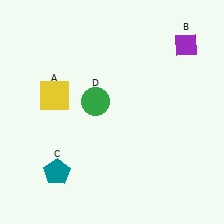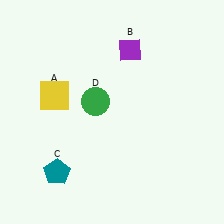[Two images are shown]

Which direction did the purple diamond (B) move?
The purple diamond (B) moved left.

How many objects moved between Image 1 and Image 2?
1 object moved between the two images.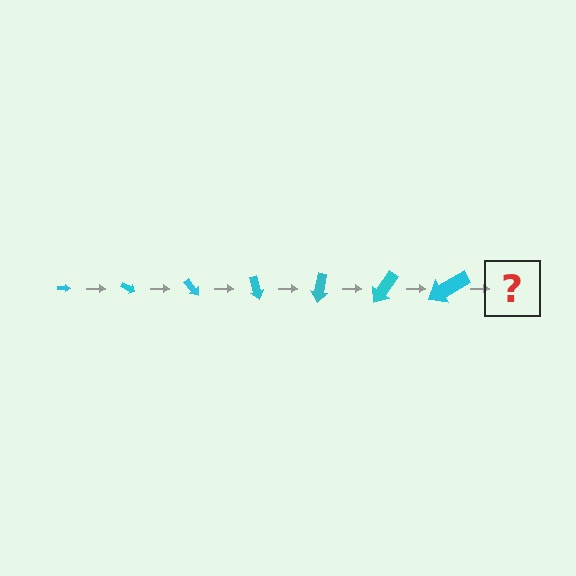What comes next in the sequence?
The next element should be an arrow, larger than the previous one and rotated 175 degrees from the start.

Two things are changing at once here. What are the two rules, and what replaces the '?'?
The two rules are that the arrow grows larger each step and it rotates 25 degrees each step. The '?' should be an arrow, larger than the previous one and rotated 175 degrees from the start.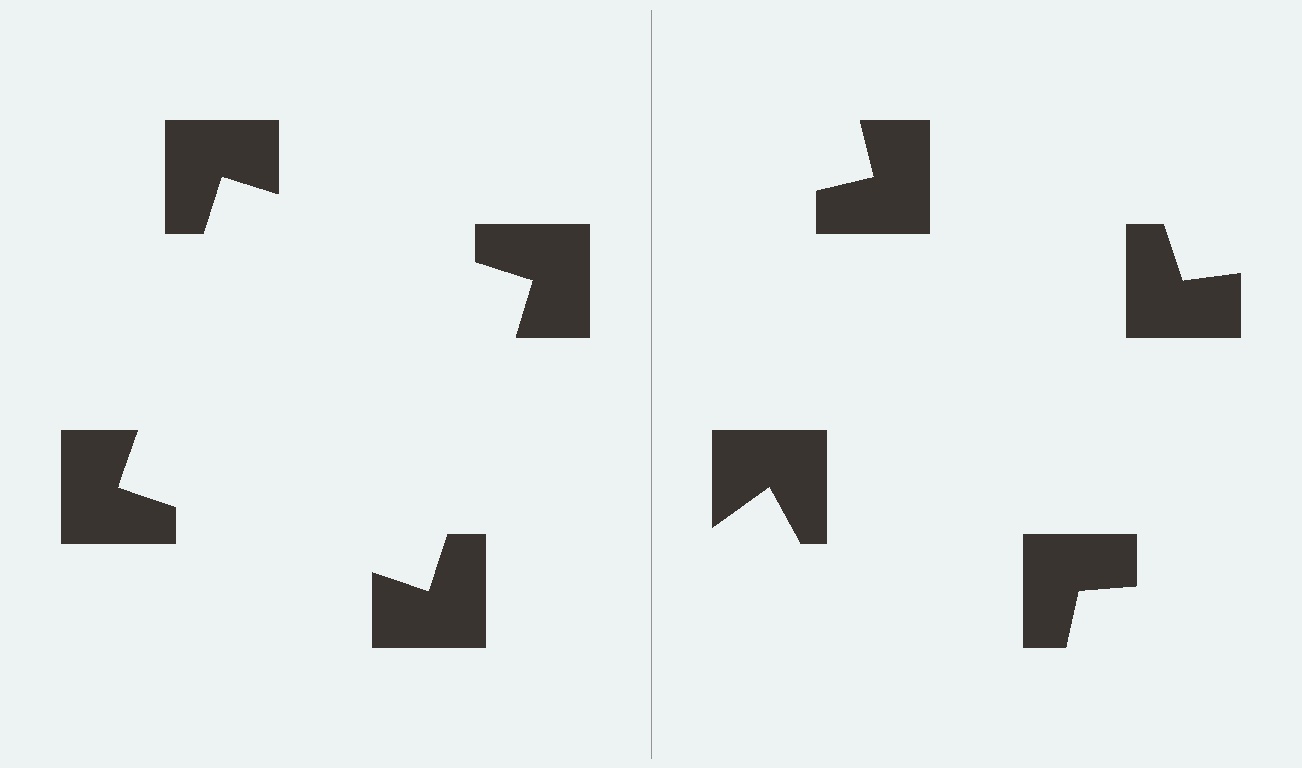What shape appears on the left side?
An illusory square.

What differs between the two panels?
The notched squares are positioned identically on both sides; only the wedge orientations differ. On the left they align to a square; on the right they are misaligned.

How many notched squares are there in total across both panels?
8 — 4 on each side.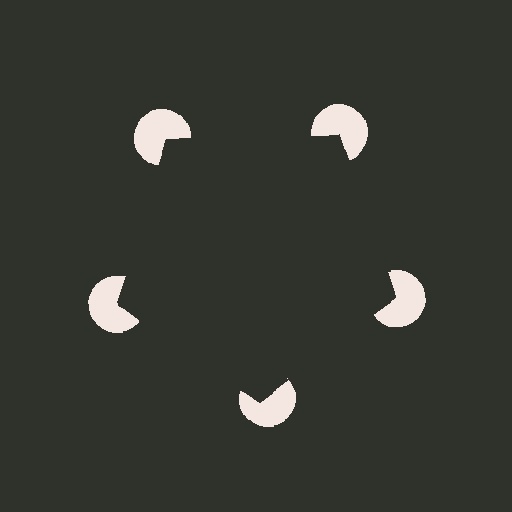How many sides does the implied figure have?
5 sides.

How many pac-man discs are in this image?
There are 5 — one at each vertex of the illusory pentagon.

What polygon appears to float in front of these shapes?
An illusory pentagon — its edges are inferred from the aligned wedge cuts in the pac-man discs, not physically drawn.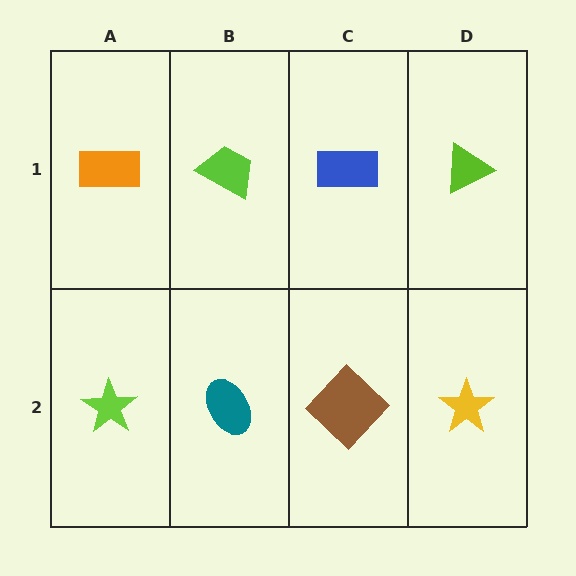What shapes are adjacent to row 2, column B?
A lime trapezoid (row 1, column B), a lime star (row 2, column A), a brown diamond (row 2, column C).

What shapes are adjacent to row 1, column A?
A lime star (row 2, column A), a lime trapezoid (row 1, column B).